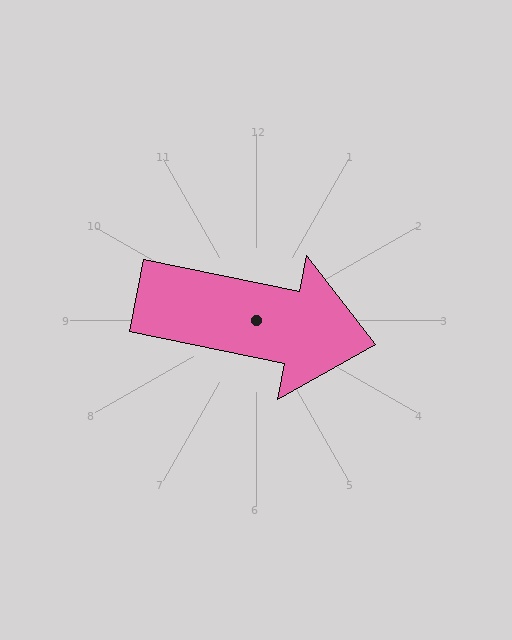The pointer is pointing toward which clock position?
Roughly 3 o'clock.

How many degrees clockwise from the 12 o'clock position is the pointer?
Approximately 101 degrees.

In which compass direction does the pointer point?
East.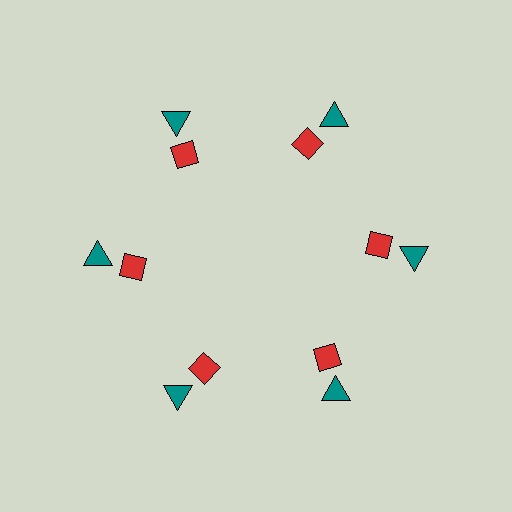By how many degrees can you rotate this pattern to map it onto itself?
The pattern maps onto itself every 60 degrees of rotation.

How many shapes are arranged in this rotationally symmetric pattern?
There are 12 shapes, arranged in 6 groups of 2.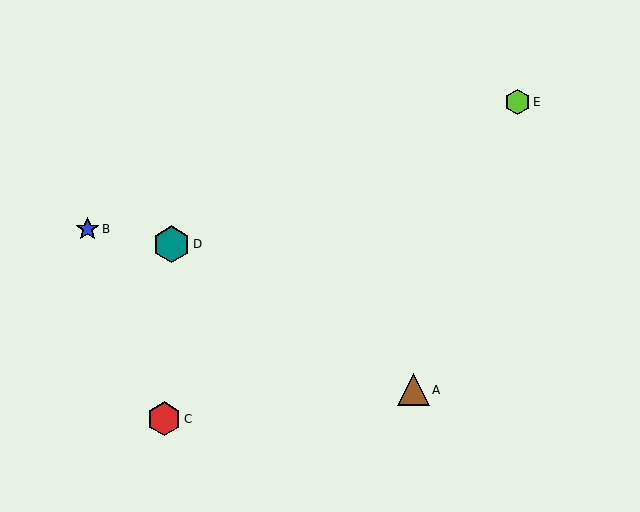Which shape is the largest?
The teal hexagon (labeled D) is the largest.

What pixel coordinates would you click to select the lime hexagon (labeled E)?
Click at (518, 102) to select the lime hexagon E.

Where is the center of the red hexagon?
The center of the red hexagon is at (164, 419).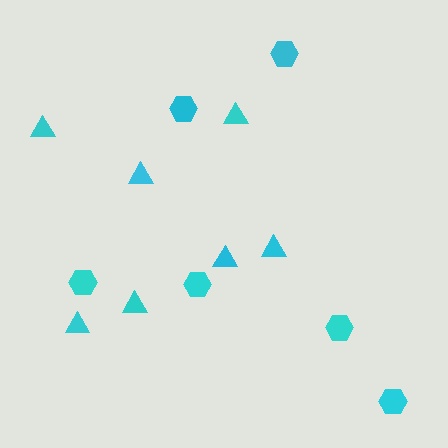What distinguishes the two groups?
There are 2 groups: one group of hexagons (6) and one group of triangles (7).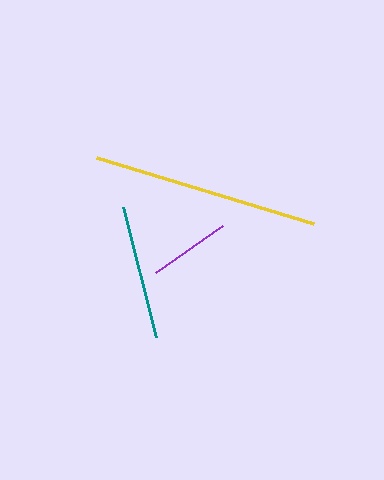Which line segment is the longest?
The yellow line is the longest at approximately 227 pixels.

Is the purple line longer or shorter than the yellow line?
The yellow line is longer than the purple line.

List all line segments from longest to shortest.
From longest to shortest: yellow, teal, purple.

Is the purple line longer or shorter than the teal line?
The teal line is longer than the purple line.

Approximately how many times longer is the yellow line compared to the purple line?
The yellow line is approximately 2.8 times the length of the purple line.